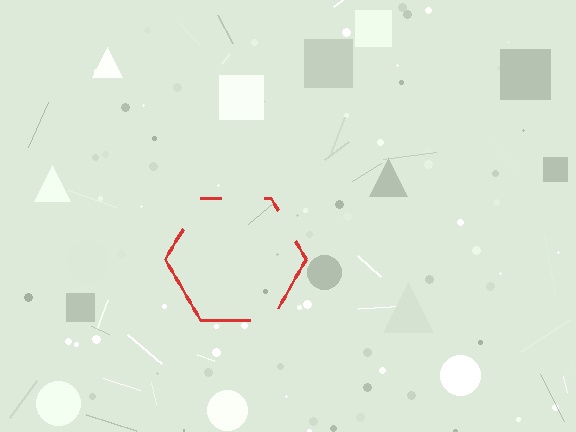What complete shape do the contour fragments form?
The contour fragments form a hexagon.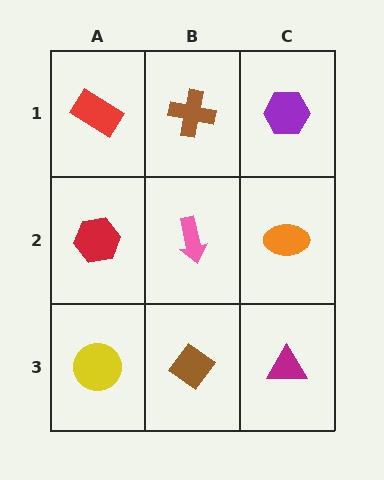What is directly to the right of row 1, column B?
A purple hexagon.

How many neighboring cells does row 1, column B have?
3.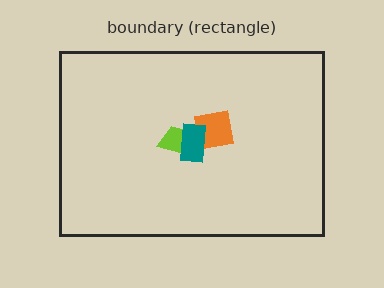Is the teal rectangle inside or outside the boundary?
Inside.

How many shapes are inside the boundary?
3 inside, 0 outside.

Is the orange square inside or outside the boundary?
Inside.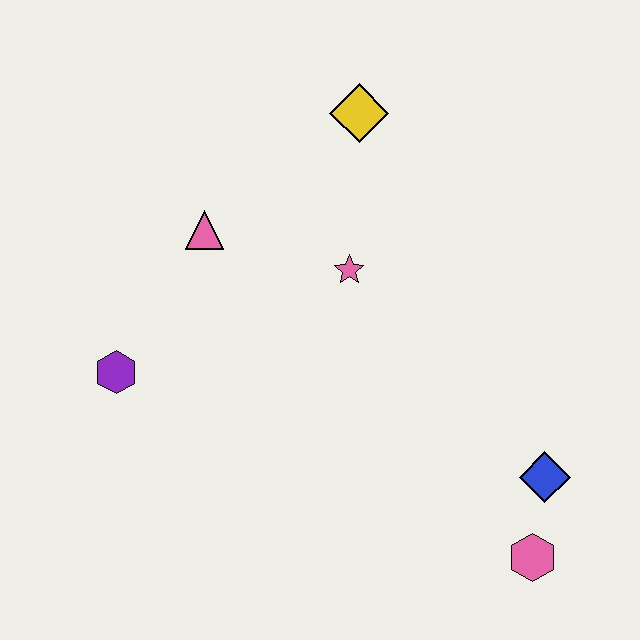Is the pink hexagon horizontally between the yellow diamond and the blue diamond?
Yes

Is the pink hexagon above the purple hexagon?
No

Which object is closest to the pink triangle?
The pink star is closest to the pink triangle.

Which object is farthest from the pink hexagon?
The yellow diamond is farthest from the pink hexagon.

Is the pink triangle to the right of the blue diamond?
No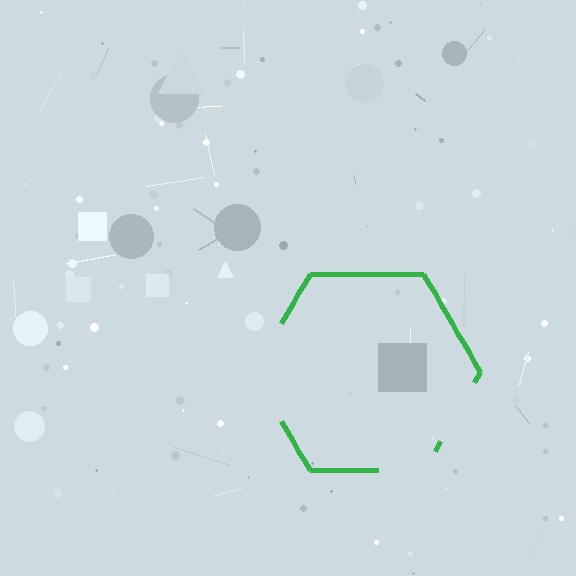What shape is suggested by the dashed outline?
The dashed outline suggests a hexagon.